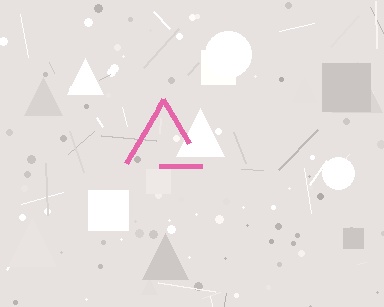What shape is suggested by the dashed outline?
The dashed outline suggests a triangle.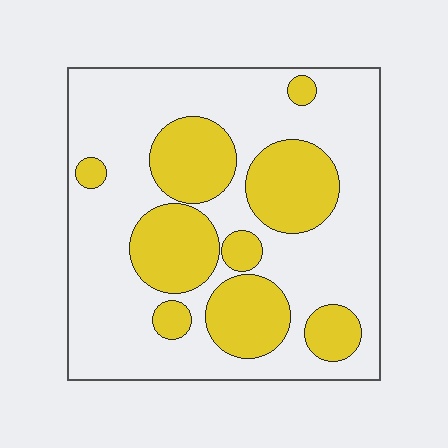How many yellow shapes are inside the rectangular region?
9.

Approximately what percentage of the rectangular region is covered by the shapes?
Approximately 35%.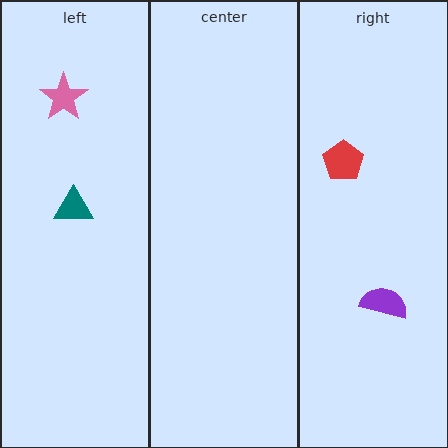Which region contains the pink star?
The left region.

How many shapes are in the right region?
2.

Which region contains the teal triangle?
The left region.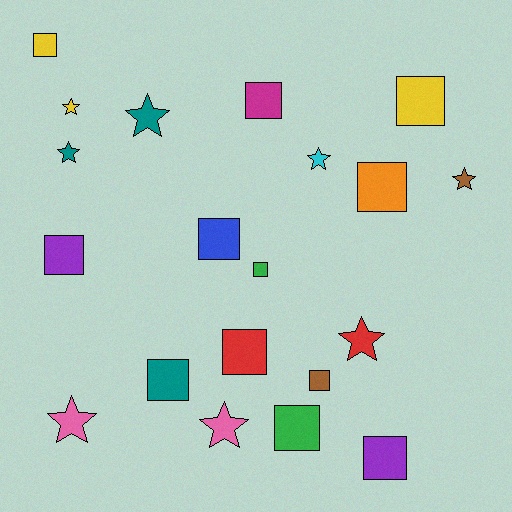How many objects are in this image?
There are 20 objects.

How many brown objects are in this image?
There are 2 brown objects.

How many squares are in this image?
There are 12 squares.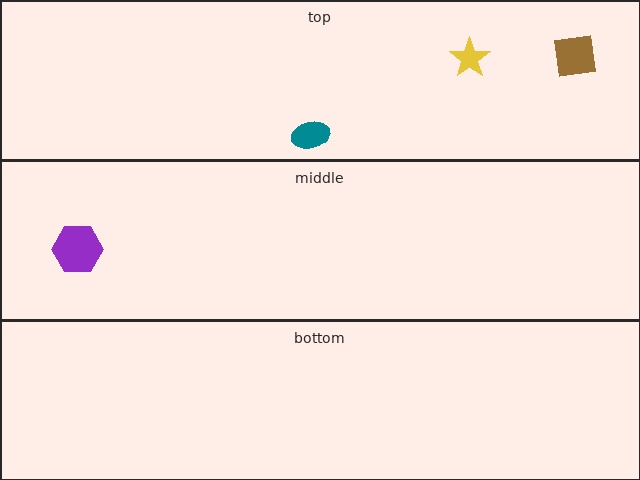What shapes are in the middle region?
The purple hexagon.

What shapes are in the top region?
The teal ellipse, the yellow star, the brown square.